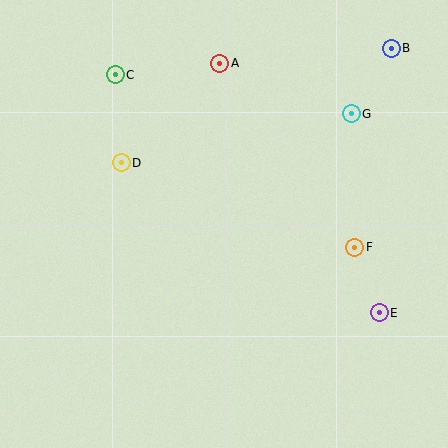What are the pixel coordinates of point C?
Point C is at (115, 75).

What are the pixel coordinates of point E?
Point E is at (379, 313).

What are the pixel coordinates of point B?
Point B is at (391, 48).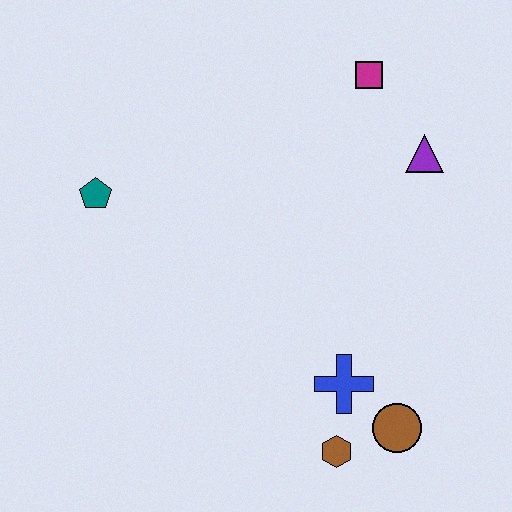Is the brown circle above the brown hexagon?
Yes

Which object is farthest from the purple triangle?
The teal pentagon is farthest from the purple triangle.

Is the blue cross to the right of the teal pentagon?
Yes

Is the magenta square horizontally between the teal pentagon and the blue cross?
No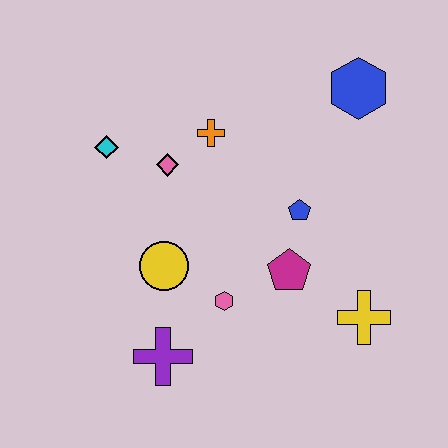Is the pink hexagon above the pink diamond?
No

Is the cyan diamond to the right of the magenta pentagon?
No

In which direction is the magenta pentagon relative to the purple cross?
The magenta pentagon is to the right of the purple cross.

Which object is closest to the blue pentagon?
The magenta pentagon is closest to the blue pentagon.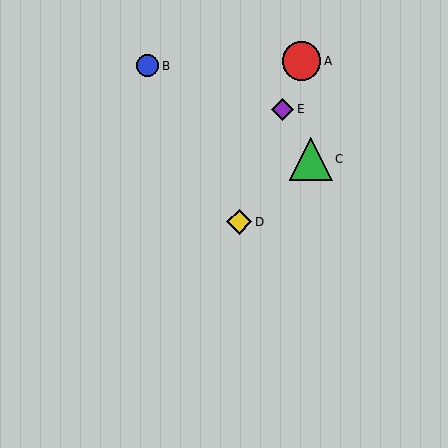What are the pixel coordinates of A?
Object A is at (301, 61).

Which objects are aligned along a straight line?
Objects A, D, E are aligned along a straight line.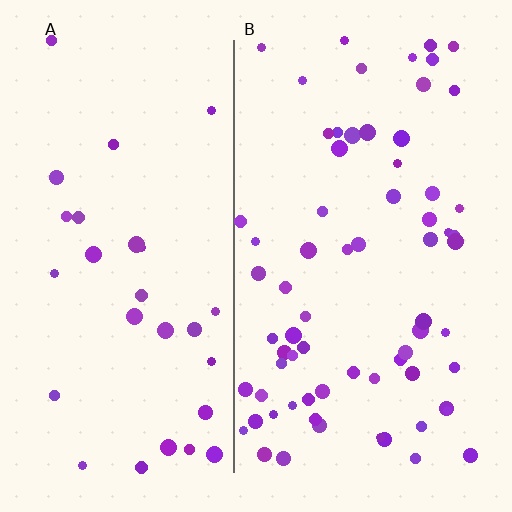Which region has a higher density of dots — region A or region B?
B (the right).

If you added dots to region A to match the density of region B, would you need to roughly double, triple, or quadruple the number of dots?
Approximately double.